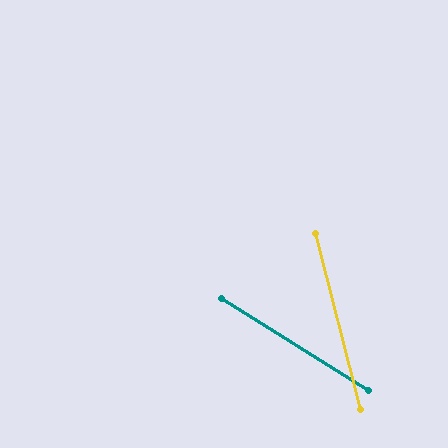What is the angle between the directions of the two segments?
Approximately 44 degrees.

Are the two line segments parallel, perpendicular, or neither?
Neither parallel nor perpendicular — they differ by about 44°.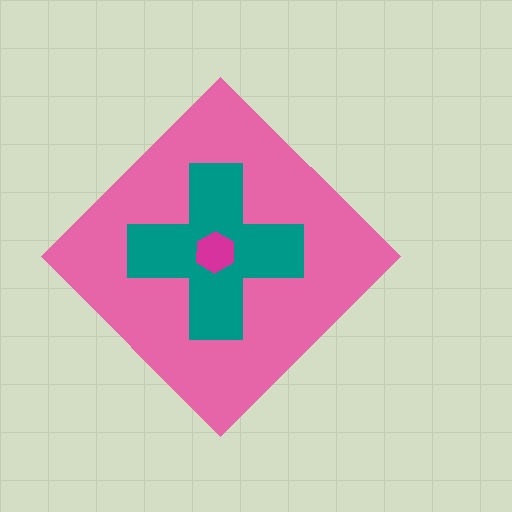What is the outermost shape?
The pink diamond.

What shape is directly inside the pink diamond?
The teal cross.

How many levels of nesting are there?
3.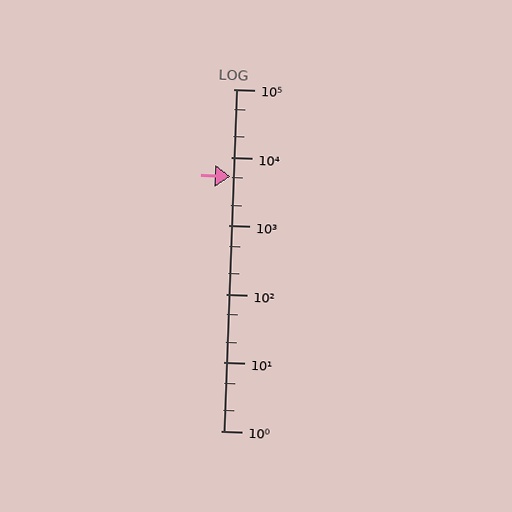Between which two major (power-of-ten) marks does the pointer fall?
The pointer is between 1000 and 10000.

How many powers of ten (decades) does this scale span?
The scale spans 5 decades, from 1 to 100000.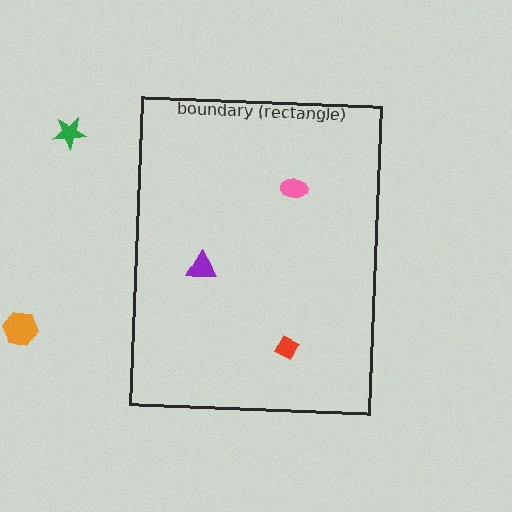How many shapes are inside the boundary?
3 inside, 2 outside.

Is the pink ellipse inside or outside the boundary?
Inside.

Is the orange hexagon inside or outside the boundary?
Outside.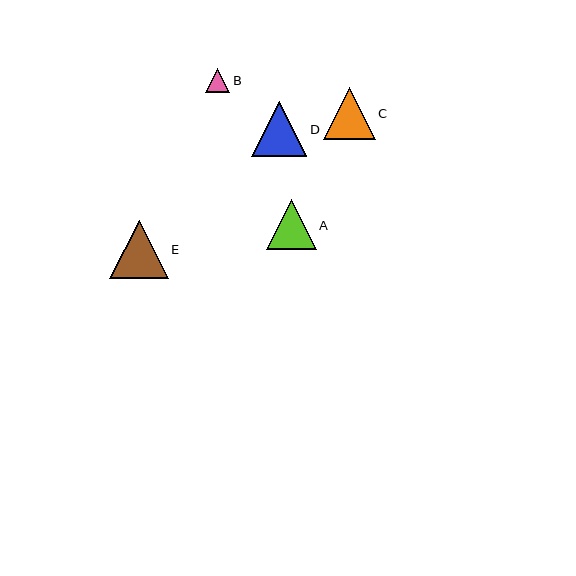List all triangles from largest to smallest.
From largest to smallest: E, D, C, A, B.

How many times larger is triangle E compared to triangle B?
Triangle E is approximately 2.4 times the size of triangle B.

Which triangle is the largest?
Triangle E is the largest with a size of approximately 58 pixels.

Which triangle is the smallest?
Triangle B is the smallest with a size of approximately 24 pixels.